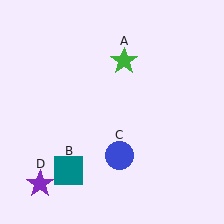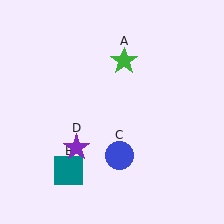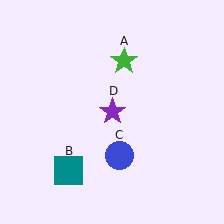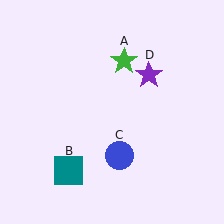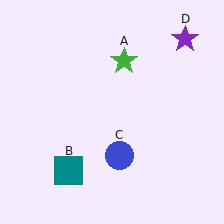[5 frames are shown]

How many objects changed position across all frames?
1 object changed position: purple star (object D).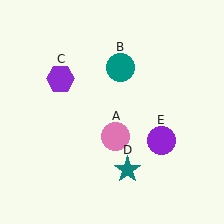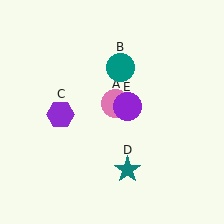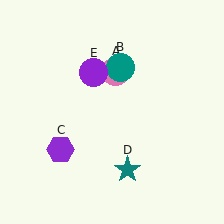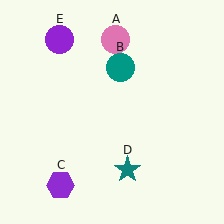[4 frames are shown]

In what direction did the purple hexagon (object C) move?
The purple hexagon (object C) moved down.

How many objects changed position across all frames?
3 objects changed position: pink circle (object A), purple hexagon (object C), purple circle (object E).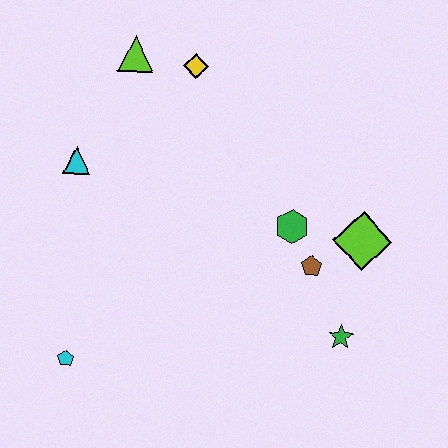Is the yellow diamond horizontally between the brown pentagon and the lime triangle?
Yes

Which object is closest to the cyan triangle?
The lime triangle is closest to the cyan triangle.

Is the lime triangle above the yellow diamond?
Yes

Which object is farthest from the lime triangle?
The green star is farthest from the lime triangle.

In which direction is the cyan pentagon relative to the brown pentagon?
The cyan pentagon is to the left of the brown pentagon.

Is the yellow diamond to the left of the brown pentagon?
Yes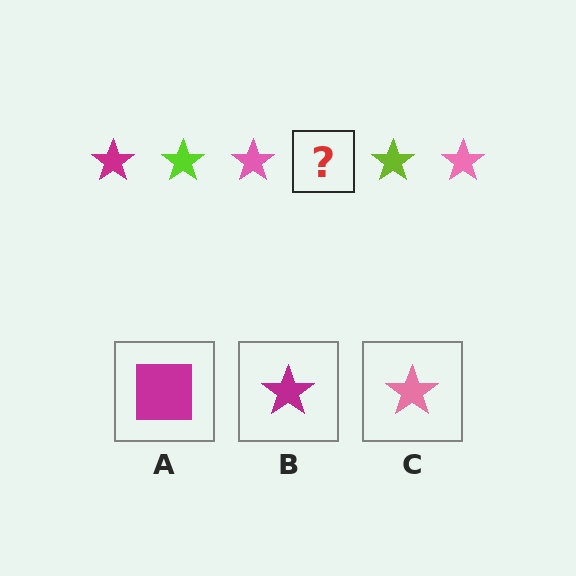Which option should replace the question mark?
Option B.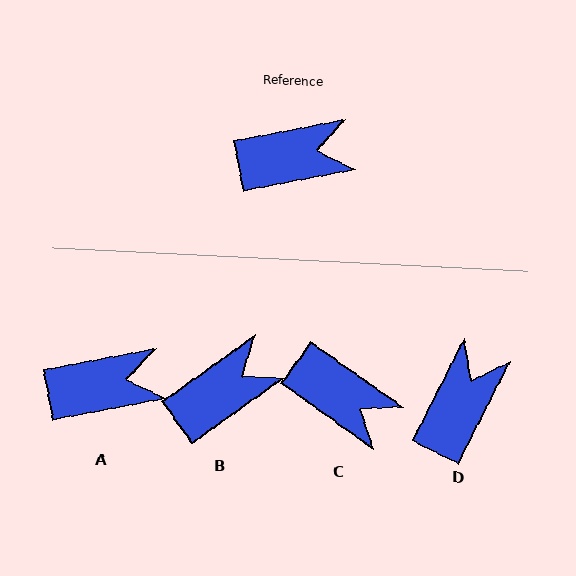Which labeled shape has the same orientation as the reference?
A.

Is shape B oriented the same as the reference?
No, it is off by about 25 degrees.